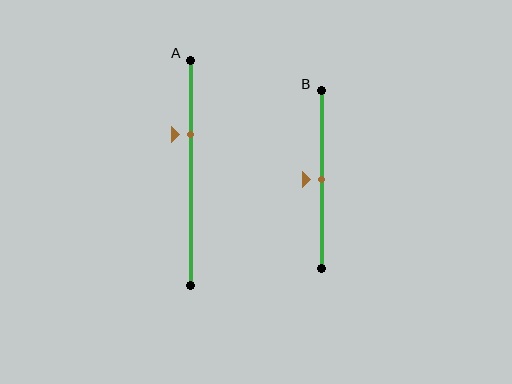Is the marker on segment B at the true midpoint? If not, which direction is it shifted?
Yes, the marker on segment B is at the true midpoint.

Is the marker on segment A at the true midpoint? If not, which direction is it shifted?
No, the marker on segment A is shifted upward by about 17% of the segment length.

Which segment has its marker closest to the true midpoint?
Segment B has its marker closest to the true midpoint.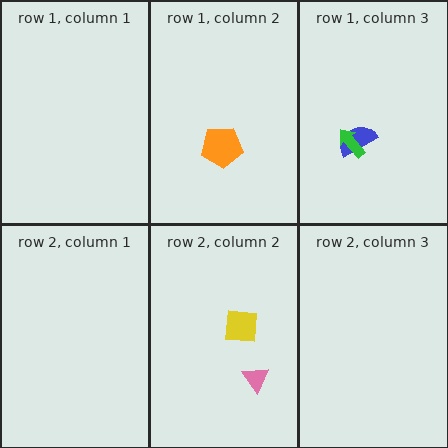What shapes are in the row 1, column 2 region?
The orange pentagon.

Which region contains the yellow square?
The row 2, column 2 region.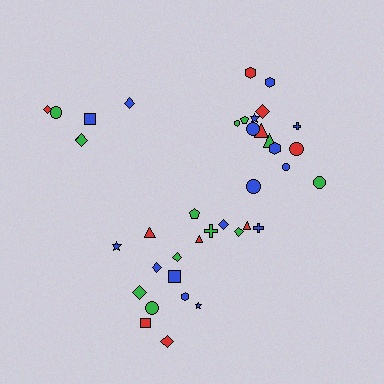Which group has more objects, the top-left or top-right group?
The top-right group.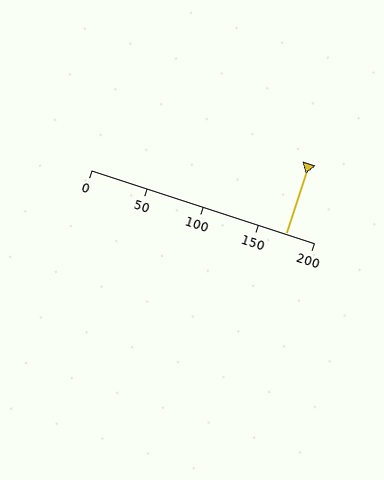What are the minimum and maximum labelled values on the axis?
The axis runs from 0 to 200.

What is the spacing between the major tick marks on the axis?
The major ticks are spaced 50 apart.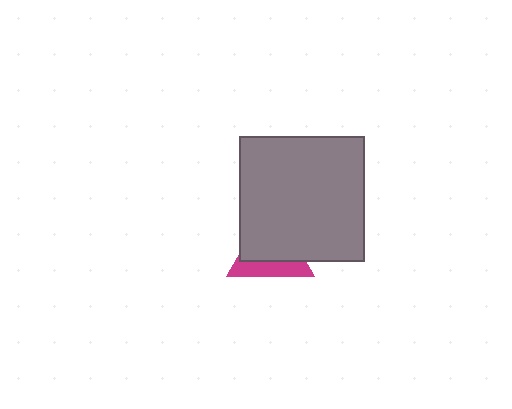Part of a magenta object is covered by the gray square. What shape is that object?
It is a triangle.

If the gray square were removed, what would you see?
You would see the complete magenta triangle.